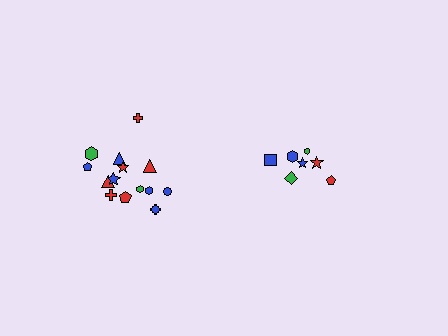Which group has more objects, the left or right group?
The left group.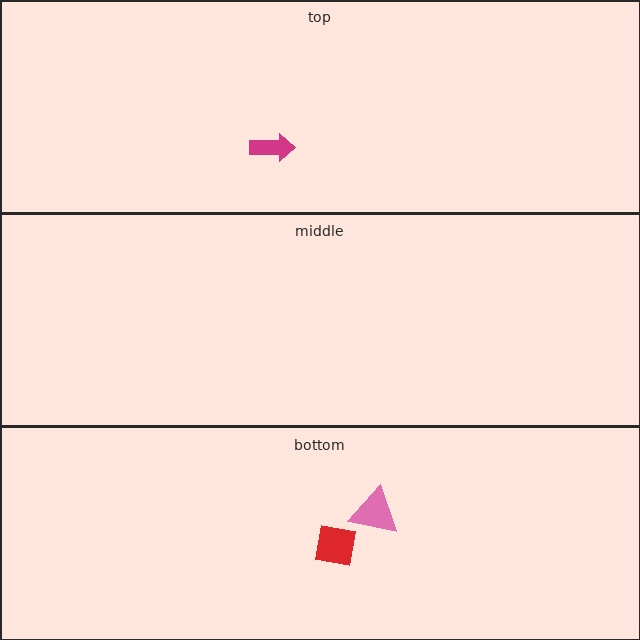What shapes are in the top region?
The magenta arrow.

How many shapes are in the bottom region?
2.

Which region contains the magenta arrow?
The top region.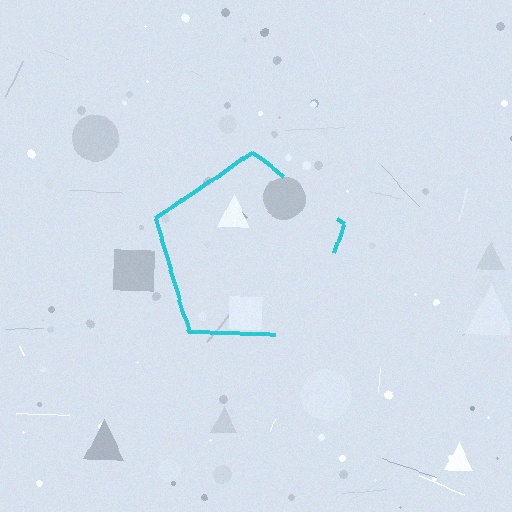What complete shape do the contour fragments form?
The contour fragments form a pentagon.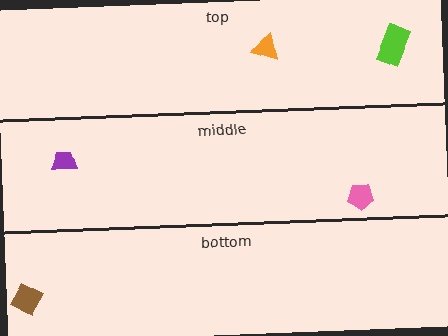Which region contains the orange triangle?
The top region.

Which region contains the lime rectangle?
The top region.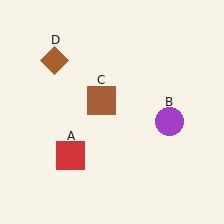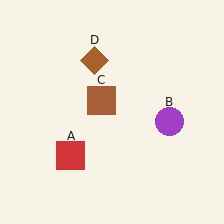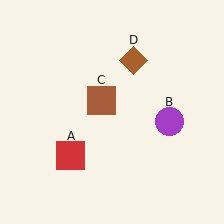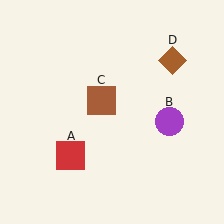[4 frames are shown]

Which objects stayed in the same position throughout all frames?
Red square (object A) and purple circle (object B) and brown square (object C) remained stationary.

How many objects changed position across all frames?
1 object changed position: brown diamond (object D).